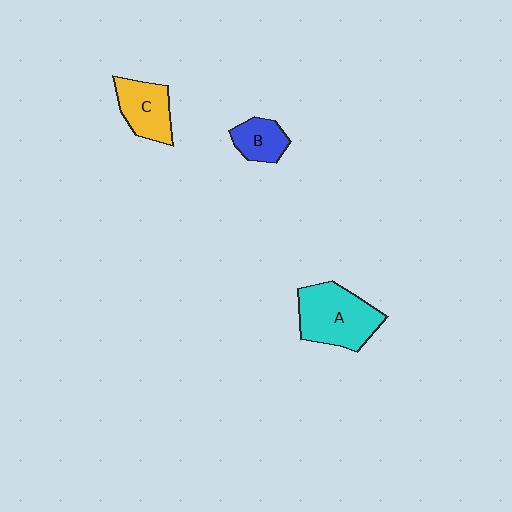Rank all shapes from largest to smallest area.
From largest to smallest: A (cyan), C (yellow), B (blue).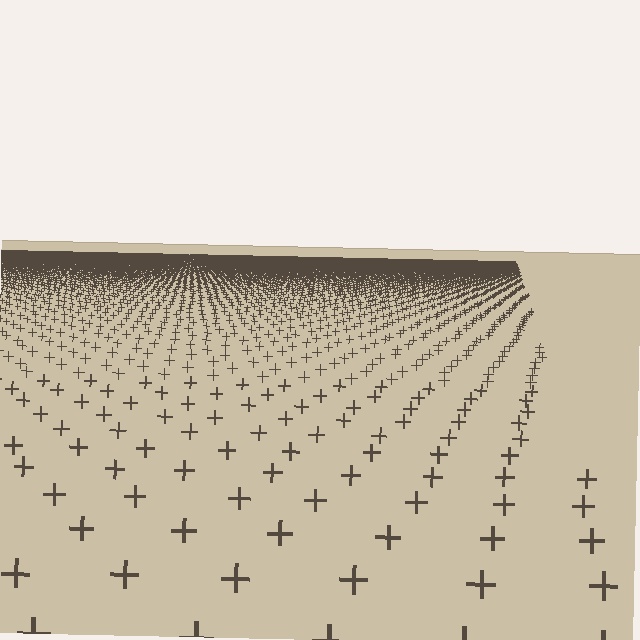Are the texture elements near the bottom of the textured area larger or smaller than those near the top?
Larger. Near the bottom, elements are closer to the viewer and appear at a bigger on-screen size.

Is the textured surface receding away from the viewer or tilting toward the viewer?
The surface is receding away from the viewer. Texture elements get smaller and denser toward the top.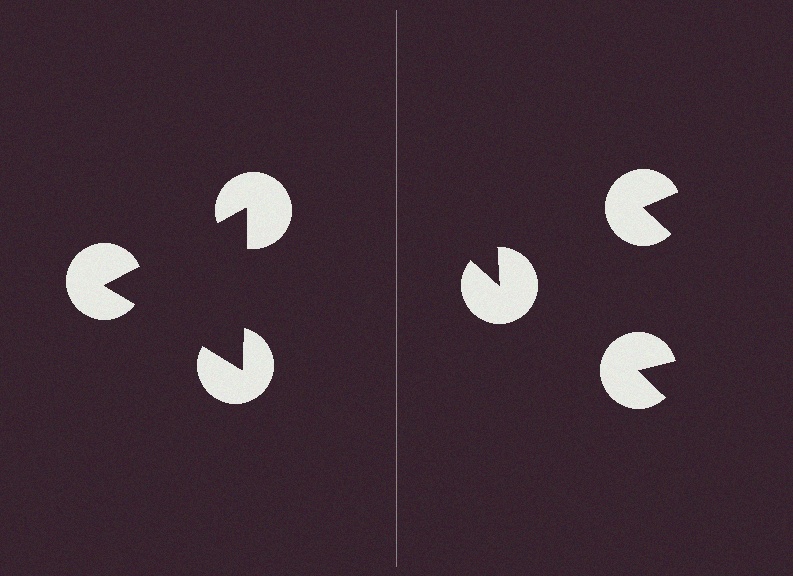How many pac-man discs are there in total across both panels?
6 — 3 on each side.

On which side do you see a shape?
An illusory triangle appears on the left side. On the right side the wedge cuts are rotated, so no coherent shape forms.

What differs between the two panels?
The pac-man discs are positioned identically on both sides; only the wedge orientations differ. On the left they align to a triangle; on the right they are misaligned.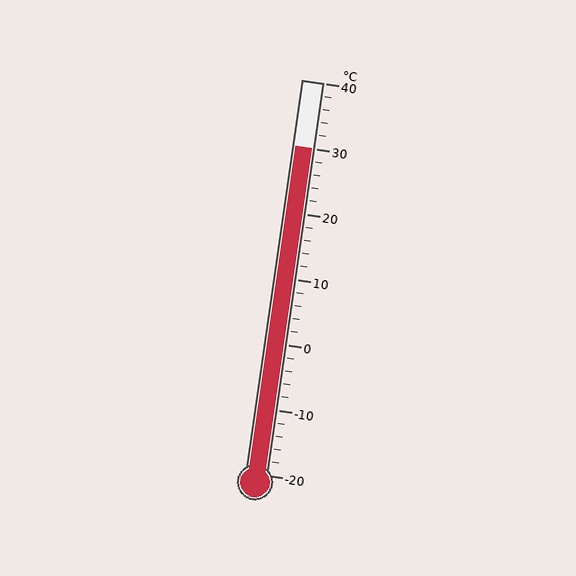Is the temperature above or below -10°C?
The temperature is above -10°C.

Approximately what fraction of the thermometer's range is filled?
The thermometer is filled to approximately 85% of its range.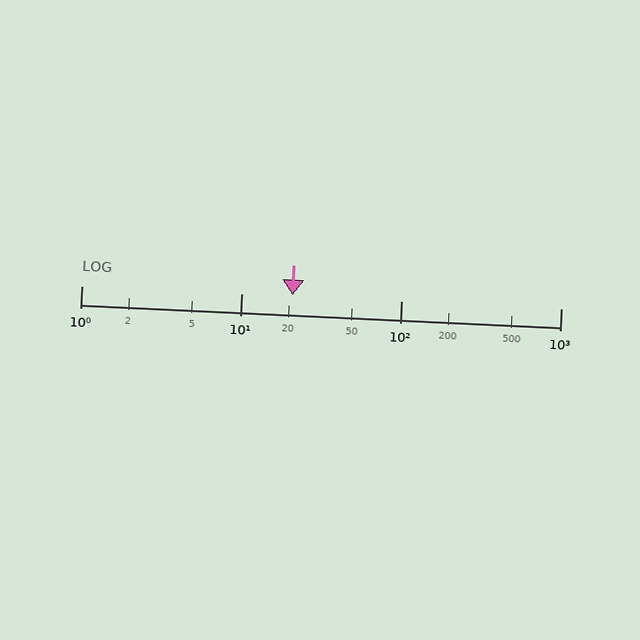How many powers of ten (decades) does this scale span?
The scale spans 3 decades, from 1 to 1000.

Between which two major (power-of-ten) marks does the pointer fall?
The pointer is between 10 and 100.